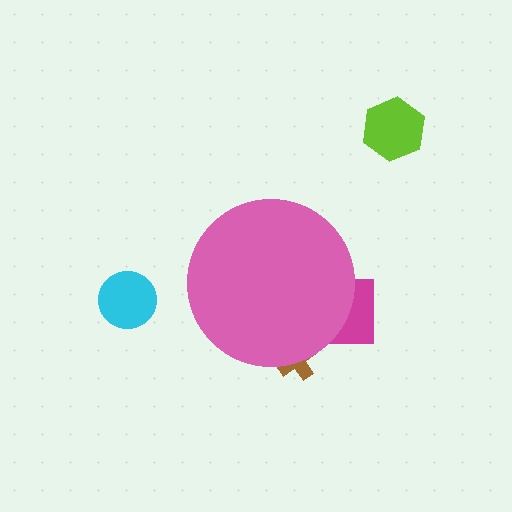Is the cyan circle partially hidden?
No, the cyan circle is fully visible.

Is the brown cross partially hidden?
Yes, the brown cross is partially hidden behind the pink circle.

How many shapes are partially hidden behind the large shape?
2 shapes are partially hidden.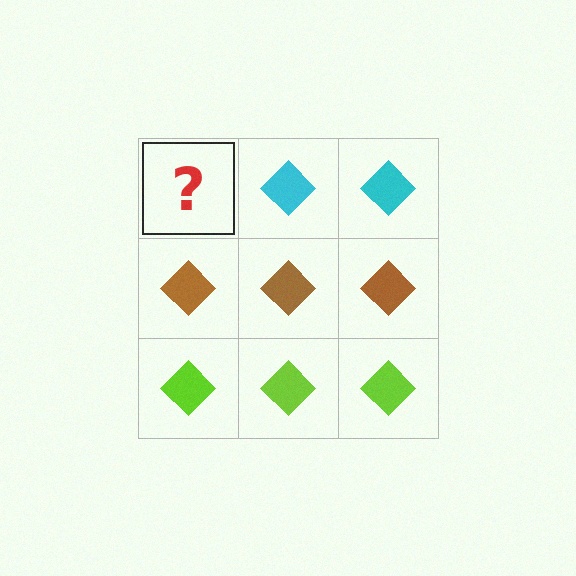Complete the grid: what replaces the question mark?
The question mark should be replaced with a cyan diamond.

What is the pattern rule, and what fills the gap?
The rule is that each row has a consistent color. The gap should be filled with a cyan diamond.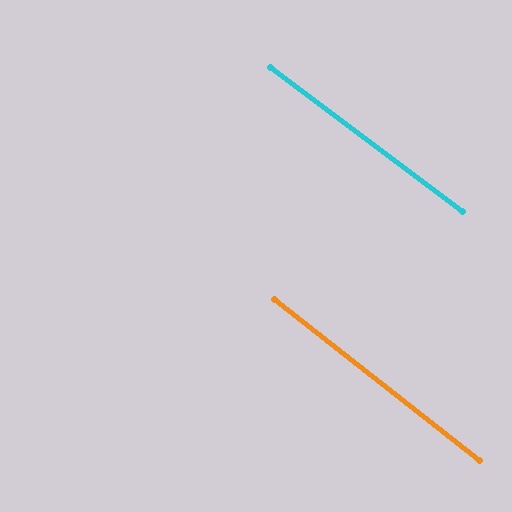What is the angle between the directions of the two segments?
Approximately 1 degree.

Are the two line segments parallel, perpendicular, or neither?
Parallel — their directions differ by only 1.1°.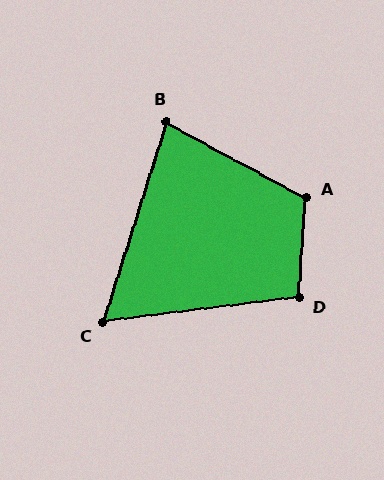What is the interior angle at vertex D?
Approximately 101 degrees (obtuse).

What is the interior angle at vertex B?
Approximately 79 degrees (acute).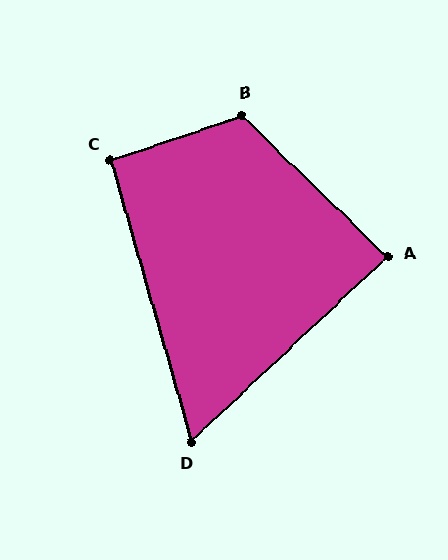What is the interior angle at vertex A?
Approximately 87 degrees (approximately right).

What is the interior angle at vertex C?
Approximately 93 degrees (approximately right).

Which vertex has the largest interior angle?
B, at approximately 117 degrees.